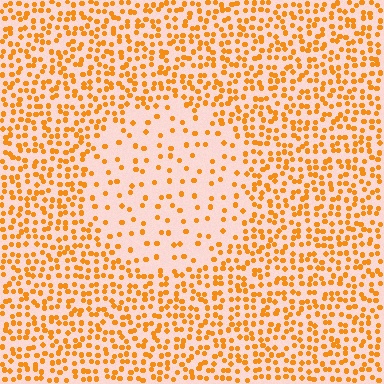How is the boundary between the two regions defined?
The boundary is defined by a change in element density (approximately 2.6x ratio). All elements are the same color, size, and shape.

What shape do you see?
I see a circle.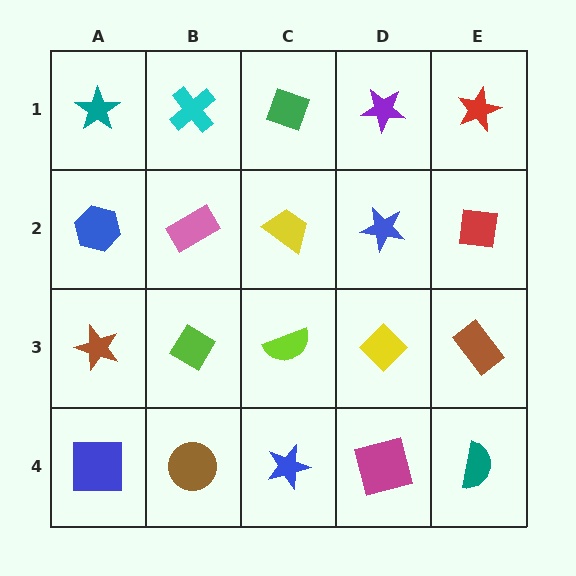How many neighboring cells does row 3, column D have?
4.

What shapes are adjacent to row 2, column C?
A green diamond (row 1, column C), a lime semicircle (row 3, column C), a pink rectangle (row 2, column B), a blue star (row 2, column D).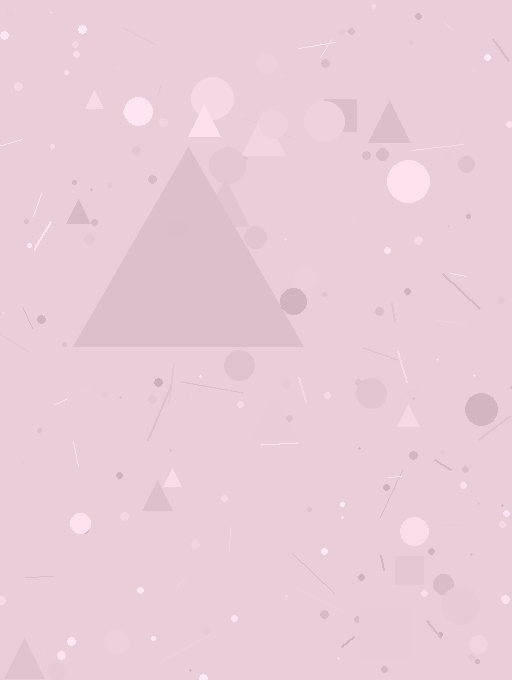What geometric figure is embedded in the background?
A triangle is embedded in the background.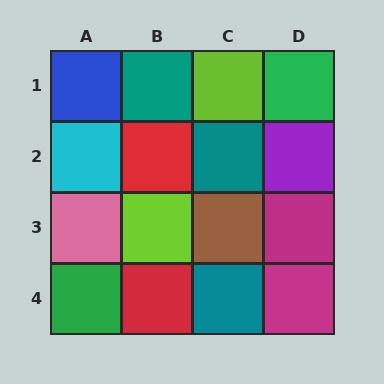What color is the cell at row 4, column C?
Teal.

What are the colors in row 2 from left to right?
Cyan, red, teal, purple.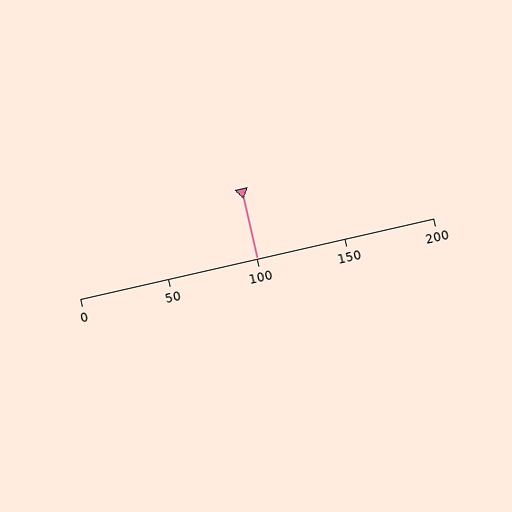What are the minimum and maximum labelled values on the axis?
The axis runs from 0 to 200.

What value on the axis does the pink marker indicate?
The marker indicates approximately 100.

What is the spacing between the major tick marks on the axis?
The major ticks are spaced 50 apart.